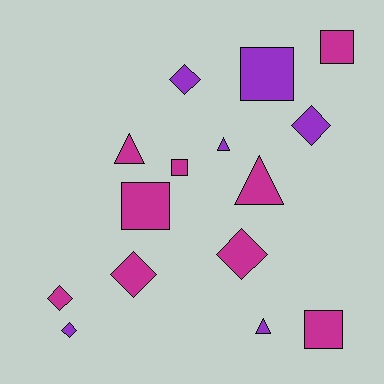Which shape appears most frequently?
Diamond, with 6 objects.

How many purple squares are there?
There is 1 purple square.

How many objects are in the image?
There are 15 objects.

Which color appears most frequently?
Magenta, with 9 objects.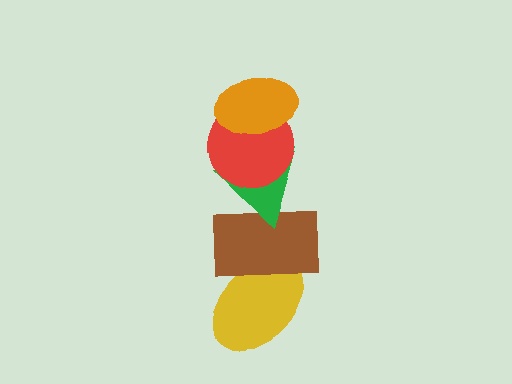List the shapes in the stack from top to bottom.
From top to bottom: the orange ellipse, the red circle, the green triangle, the brown rectangle, the yellow ellipse.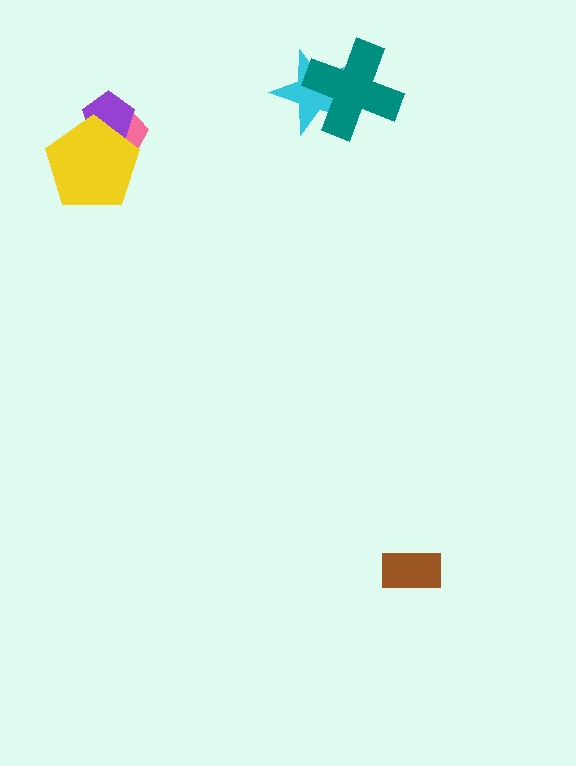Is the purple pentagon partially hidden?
Yes, it is partially covered by another shape.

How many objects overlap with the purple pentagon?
2 objects overlap with the purple pentagon.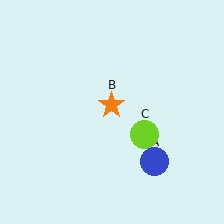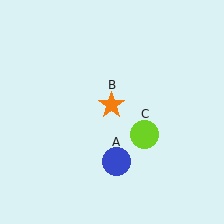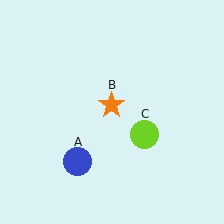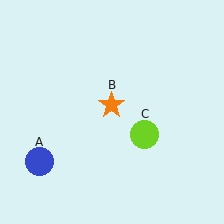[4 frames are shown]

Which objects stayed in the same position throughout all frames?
Orange star (object B) and lime circle (object C) remained stationary.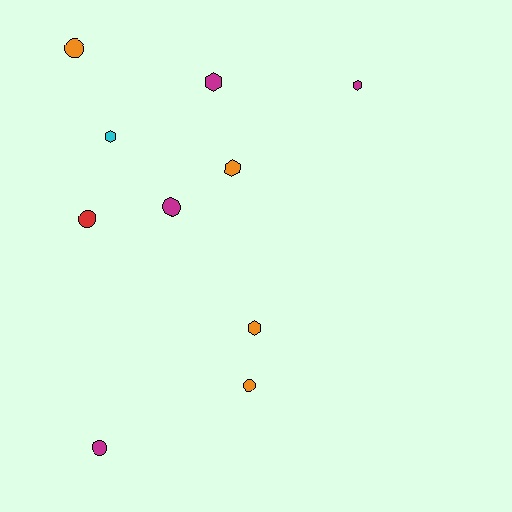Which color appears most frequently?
Orange, with 4 objects.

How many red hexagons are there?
There are no red hexagons.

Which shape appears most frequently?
Circle, with 5 objects.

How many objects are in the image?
There are 10 objects.